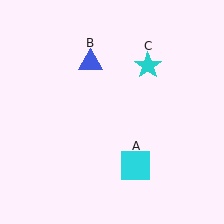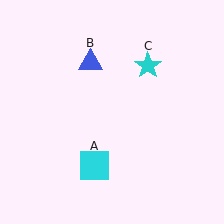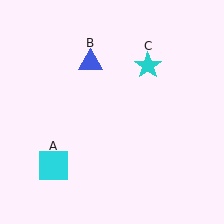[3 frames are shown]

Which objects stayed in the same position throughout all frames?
Blue triangle (object B) and cyan star (object C) remained stationary.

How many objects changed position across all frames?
1 object changed position: cyan square (object A).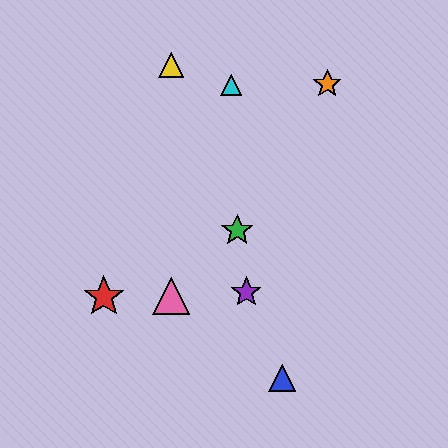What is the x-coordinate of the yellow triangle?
The yellow triangle is at x≈171.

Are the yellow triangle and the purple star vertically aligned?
No, the yellow triangle is at x≈171 and the purple star is at x≈246.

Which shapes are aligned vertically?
The yellow triangle, the pink triangle are aligned vertically.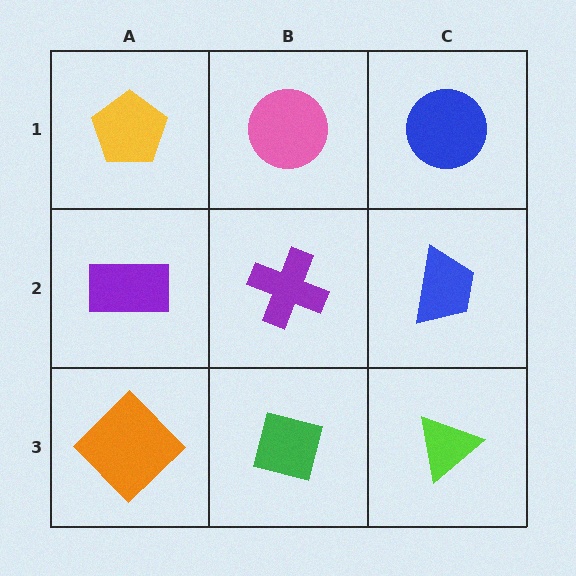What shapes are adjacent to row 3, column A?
A purple rectangle (row 2, column A), a green square (row 3, column B).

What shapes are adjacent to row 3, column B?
A purple cross (row 2, column B), an orange diamond (row 3, column A), a lime triangle (row 3, column C).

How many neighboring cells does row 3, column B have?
3.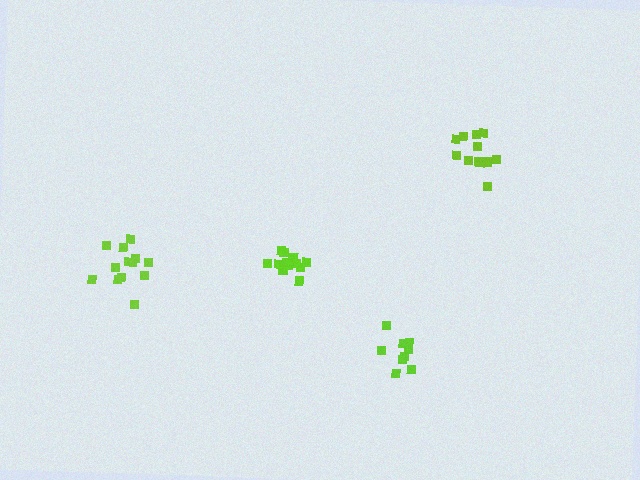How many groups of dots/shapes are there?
There are 4 groups.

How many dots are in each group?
Group 1: 14 dots, Group 2: 12 dots, Group 3: 9 dots, Group 4: 13 dots (48 total).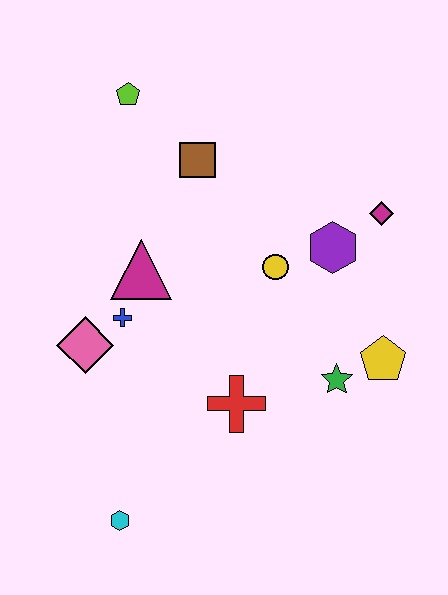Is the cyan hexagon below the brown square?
Yes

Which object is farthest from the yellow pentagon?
The lime pentagon is farthest from the yellow pentagon.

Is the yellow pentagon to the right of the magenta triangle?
Yes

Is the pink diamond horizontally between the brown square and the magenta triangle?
No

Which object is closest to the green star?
The yellow pentagon is closest to the green star.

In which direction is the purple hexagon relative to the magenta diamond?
The purple hexagon is to the left of the magenta diamond.